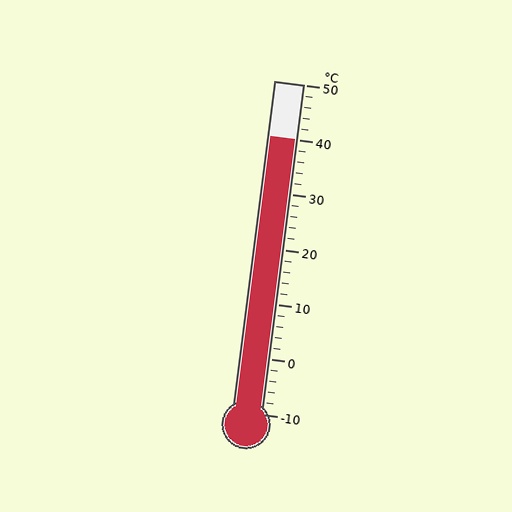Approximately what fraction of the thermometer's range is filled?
The thermometer is filled to approximately 85% of its range.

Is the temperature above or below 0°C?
The temperature is above 0°C.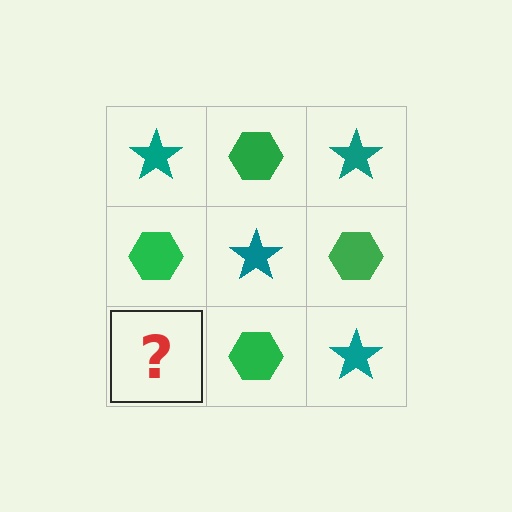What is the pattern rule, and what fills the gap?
The rule is that it alternates teal star and green hexagon in a checkerboard pattern. The gap should be filled with a teal star.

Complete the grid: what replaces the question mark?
The question mark should be replaced with a teal star.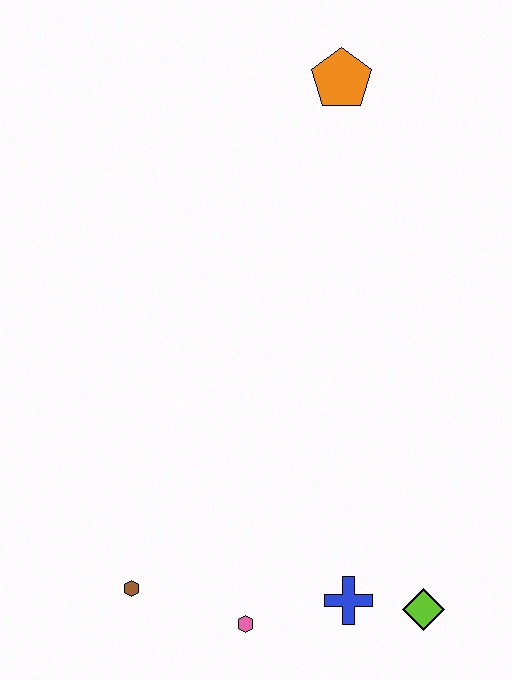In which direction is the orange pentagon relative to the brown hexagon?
The orange pentagon is above the brown hexagon.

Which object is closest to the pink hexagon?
The blue cross is closest to the pink hexagon.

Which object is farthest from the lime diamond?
The orange pentagon is farthest from the lime diamond.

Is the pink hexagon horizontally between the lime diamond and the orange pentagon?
No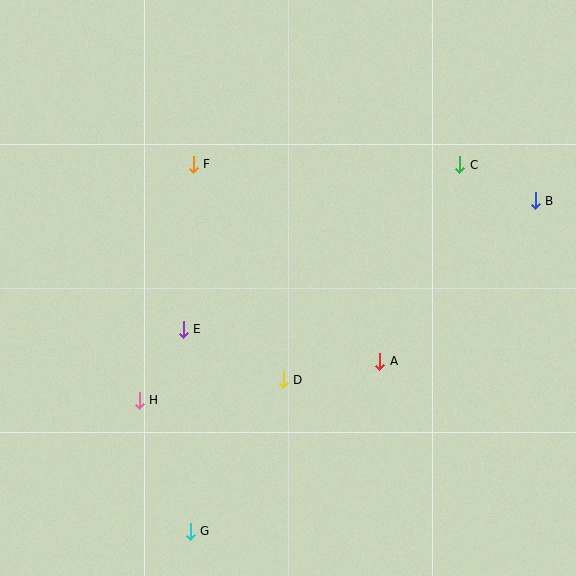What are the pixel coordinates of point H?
Point H is at (139, 400).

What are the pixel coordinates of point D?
Point D is at (283, 380).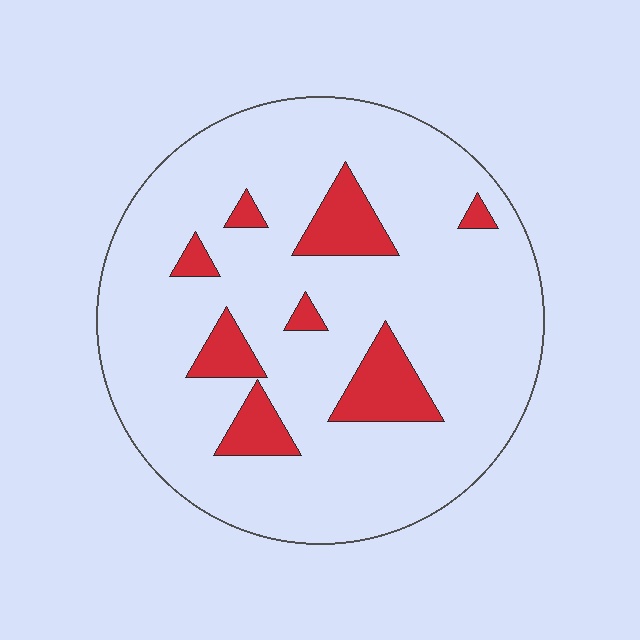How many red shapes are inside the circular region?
8.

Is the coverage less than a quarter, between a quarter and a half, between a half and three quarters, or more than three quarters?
Less than a quarter.